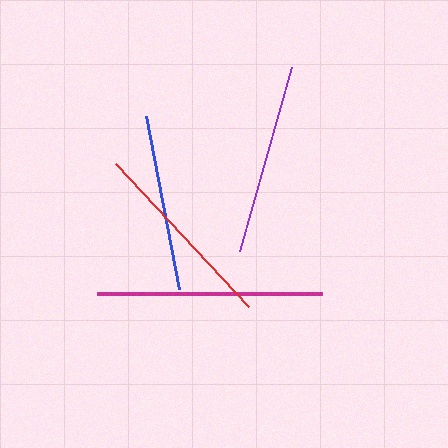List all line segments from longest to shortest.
From longest to shortest: magenta, red, purple, blue.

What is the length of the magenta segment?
The magenta segment is approximately 224 pixels long.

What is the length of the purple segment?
The purple segment is approximately 191 pixels long.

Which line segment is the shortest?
The blue line is the shortest at approximately 176 pixels.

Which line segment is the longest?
The magenta line is the longest at approximately 224 pixels.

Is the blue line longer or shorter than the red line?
The red line is longer than the blue line.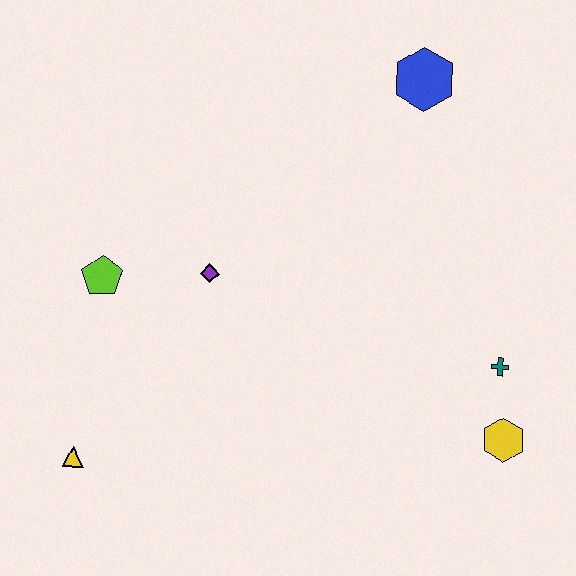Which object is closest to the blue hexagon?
The purple diamond is closest to the blue hexagon.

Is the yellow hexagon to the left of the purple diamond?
No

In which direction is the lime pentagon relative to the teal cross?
The lime pentagon is to the left of the teal cross.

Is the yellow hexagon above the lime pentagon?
No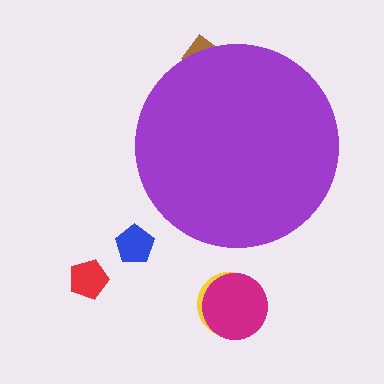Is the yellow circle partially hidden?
No, the yellow circle is fully visible.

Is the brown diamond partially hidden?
Yes, the brown diamond is partially hidden behind the purple circle.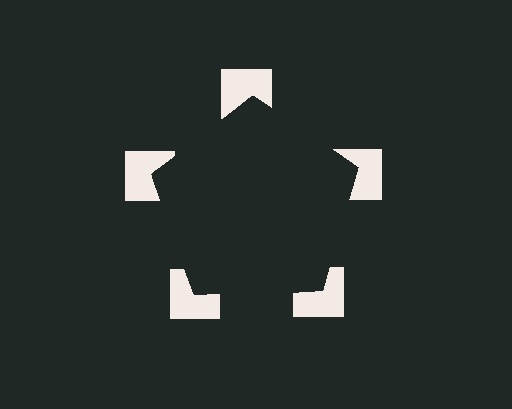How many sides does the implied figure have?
5 sides.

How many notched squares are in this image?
There are 5 — one at each vertex of the illusory pentagon.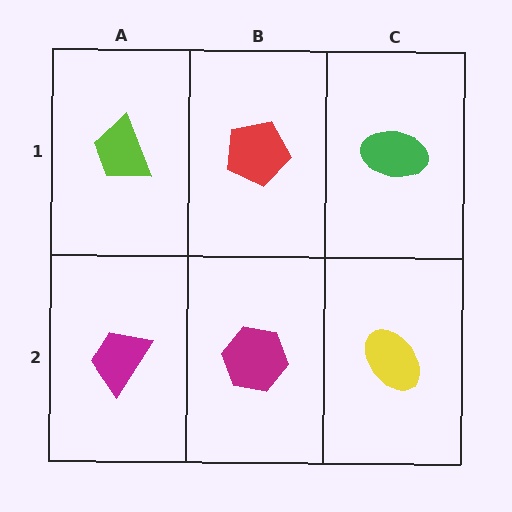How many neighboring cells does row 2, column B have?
3.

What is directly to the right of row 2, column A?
A magenta hexagon.